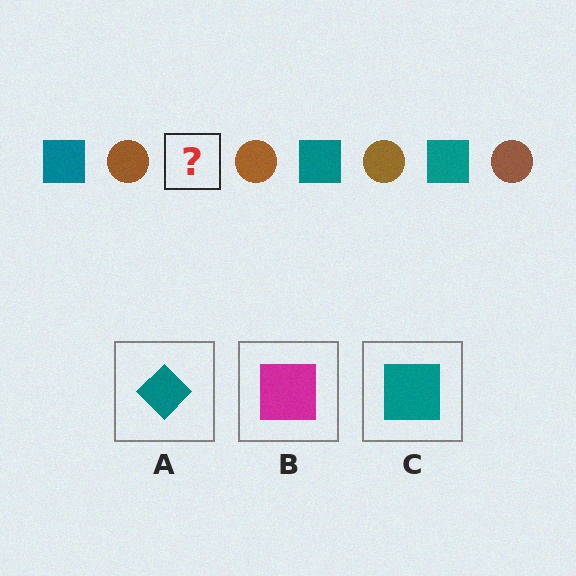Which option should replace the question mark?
Option C.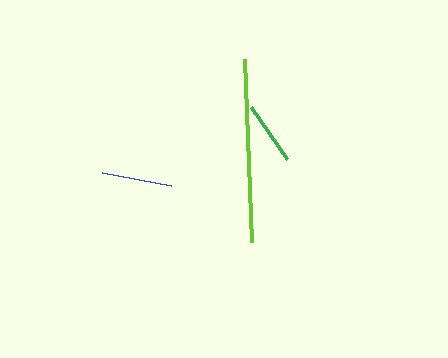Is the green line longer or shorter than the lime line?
The lime line is longer than the green line.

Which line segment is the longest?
The lime line is the longest at approximately 183 pixels.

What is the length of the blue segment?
The blue segment is approximately 70 pixels long.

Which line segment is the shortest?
The green line is the shortest at approximately 63 pixels.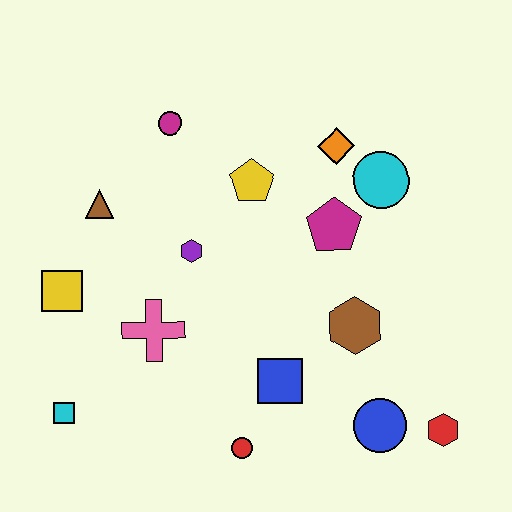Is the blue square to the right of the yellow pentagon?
Yes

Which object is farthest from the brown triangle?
The red hexagon is farthest from the brown triangle.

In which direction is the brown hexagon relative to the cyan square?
The brown hexagon is to the right of the cyan square.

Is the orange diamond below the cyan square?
No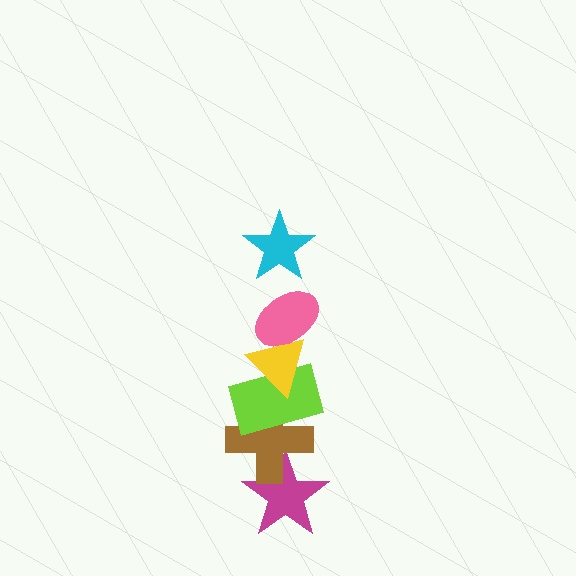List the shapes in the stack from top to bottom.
From top to bottom: the cyan star, the pink ellipse, the yellow triangle, the lime rectangle, the brown cross, the magenta star.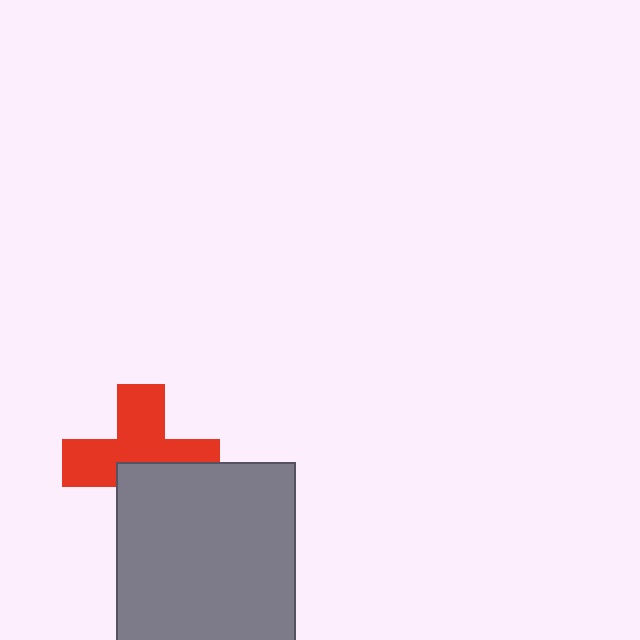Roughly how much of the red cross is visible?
About half of it is visible (roughly 59%).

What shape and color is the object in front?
The object in front is a gray square.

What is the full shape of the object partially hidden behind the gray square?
The partially hidden object is a red cross.